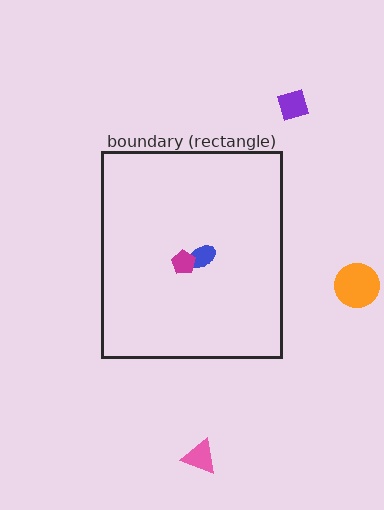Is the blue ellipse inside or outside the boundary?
Inside.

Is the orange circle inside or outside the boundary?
Outside.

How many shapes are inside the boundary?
2 inside, 3 outside.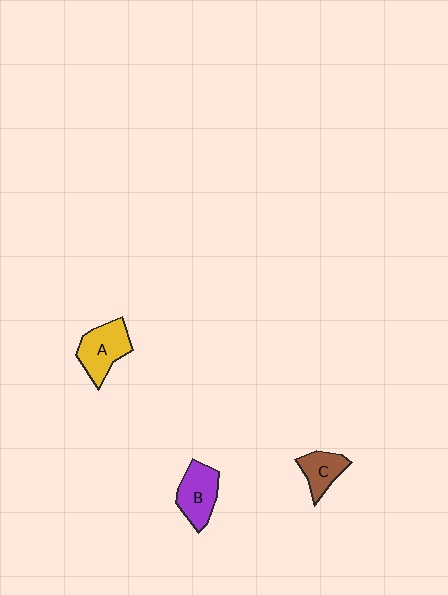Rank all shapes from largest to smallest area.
From largest to smallest: A (yellow), B (purple), C (brown).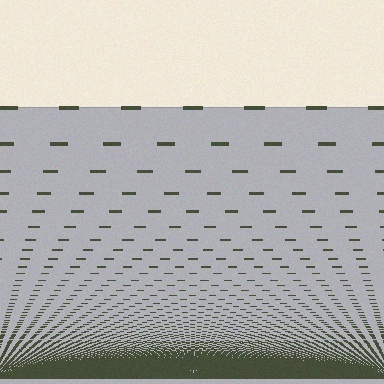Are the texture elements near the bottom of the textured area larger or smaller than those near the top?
Smaller. The gradient is inverted — elements near the bottom are smaller and denser.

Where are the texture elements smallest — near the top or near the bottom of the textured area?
Near the bottom.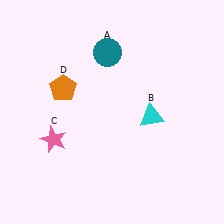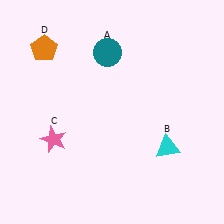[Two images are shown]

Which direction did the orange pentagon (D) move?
The orange pentagon (D) moved up.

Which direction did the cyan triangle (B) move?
The cyan triangle (B) moved down.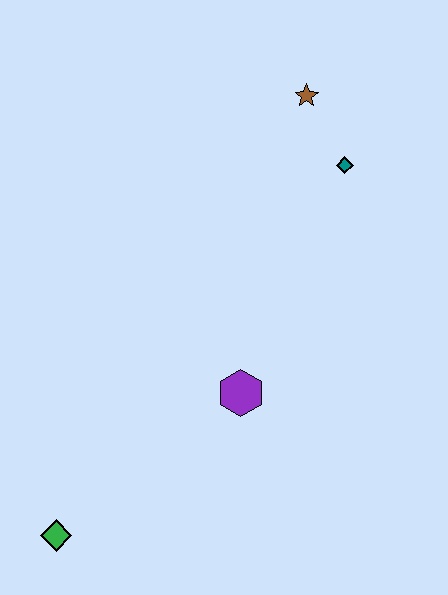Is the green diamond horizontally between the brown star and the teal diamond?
No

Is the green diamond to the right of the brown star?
No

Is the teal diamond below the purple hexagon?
No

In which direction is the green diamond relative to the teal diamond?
The green diamond is below the teal diamond.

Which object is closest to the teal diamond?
The brown star is closest to the teal diamond.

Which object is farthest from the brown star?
The green diamond is farthest from the brown star.